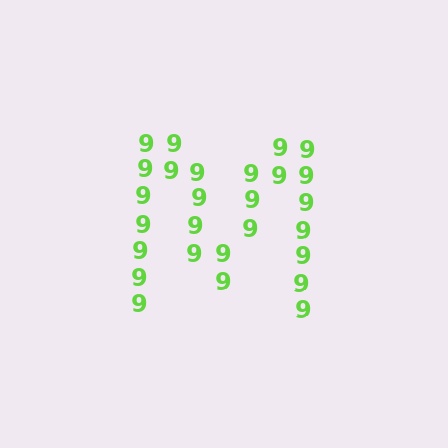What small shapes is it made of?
It is made of small digit 9's.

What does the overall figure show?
The overall figure shows the letter M.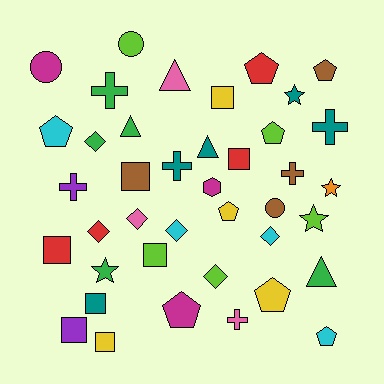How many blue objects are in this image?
There are no blue objects.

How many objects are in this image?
There are 40 objects.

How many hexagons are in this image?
There is 1 hexagon.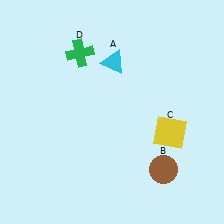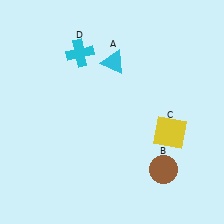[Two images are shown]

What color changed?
The cross (D) changed from green in Image 1 to cyan in Image 2.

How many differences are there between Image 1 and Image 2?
There is 1 difference between the two images.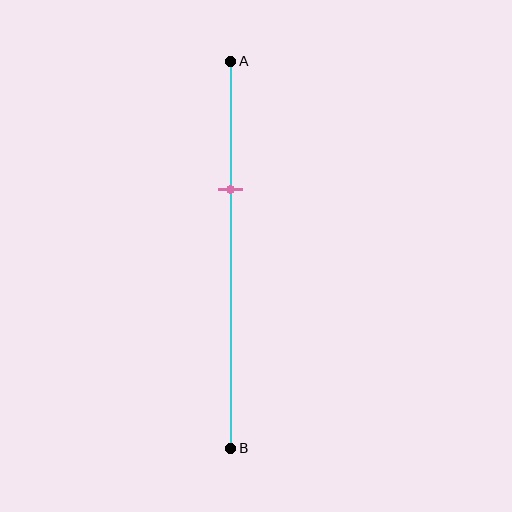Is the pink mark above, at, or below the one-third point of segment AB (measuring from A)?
The pink mark is approximately at the one-third point of segment AB.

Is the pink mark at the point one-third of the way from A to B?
Yes, the mark is approximately at the one-third point.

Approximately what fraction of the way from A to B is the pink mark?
The pink mark is approximately 35% of the way from A to B.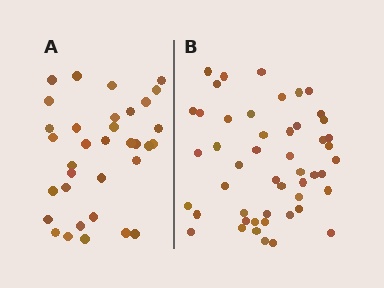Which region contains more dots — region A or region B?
Region B (the right region) has more dots.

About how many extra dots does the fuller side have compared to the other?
Region B has approximately 15 more dots than region A.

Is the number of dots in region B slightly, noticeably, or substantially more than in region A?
Region B has noticeably more, but not dramatically so. The ratio is roughly 1.4 to 1.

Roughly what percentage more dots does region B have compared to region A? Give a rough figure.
About 45% more.